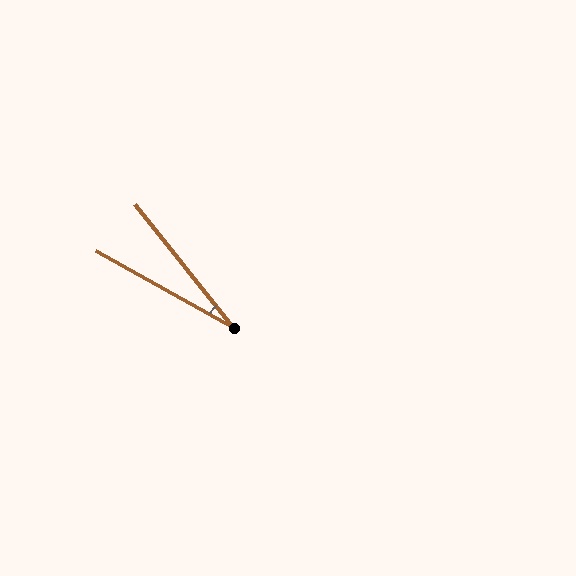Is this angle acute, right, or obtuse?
It is acute.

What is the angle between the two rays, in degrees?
Approximately 22 degrees.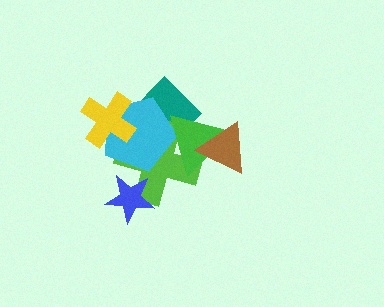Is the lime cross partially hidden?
Yes, it is partially covered by another shape.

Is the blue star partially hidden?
No, no other shape covers it.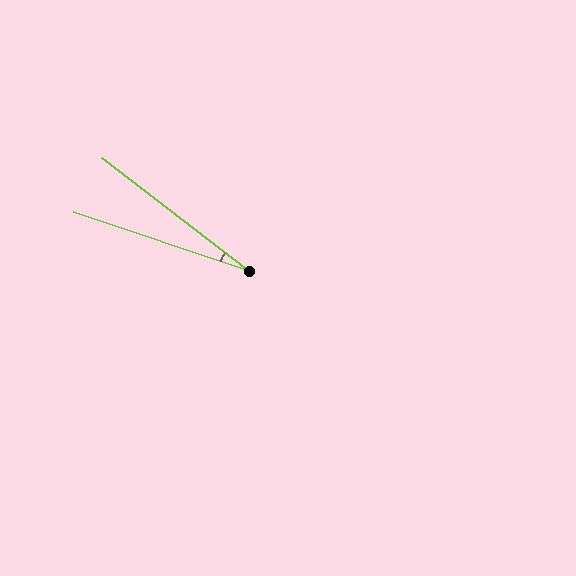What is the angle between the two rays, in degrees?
Approximately 19 degrees.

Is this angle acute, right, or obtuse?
It is acute.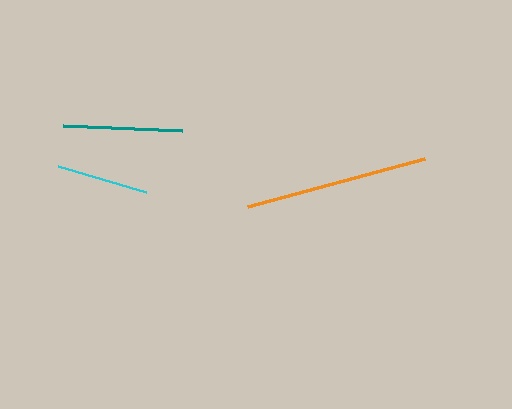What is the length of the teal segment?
The teal segment is approximately 119 pixels long.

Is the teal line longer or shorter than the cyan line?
The teal line is longer than the cyan line.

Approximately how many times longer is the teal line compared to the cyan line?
The teal line is approximately 1.3 times the length of the cyan line.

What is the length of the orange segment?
The orange segment is approximately 183 pixels long.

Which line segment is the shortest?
The cyan line is the shortest at approximately 92 pixels.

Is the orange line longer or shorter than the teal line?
The orange line is longer than the teal line.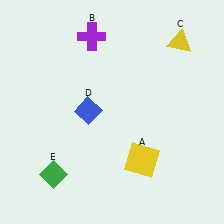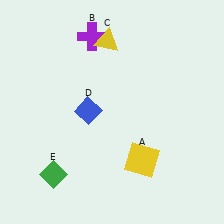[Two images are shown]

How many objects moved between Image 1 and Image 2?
1 object moved between the two images.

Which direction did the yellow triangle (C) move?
The yellow triangle (C) moved left.